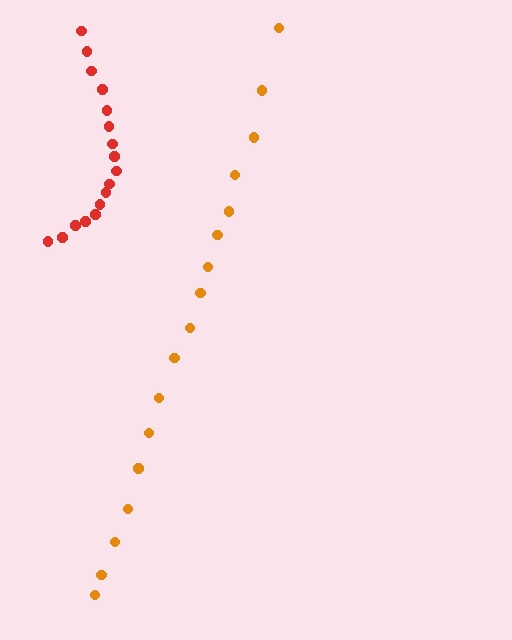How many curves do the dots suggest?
There are 2 distinct paths.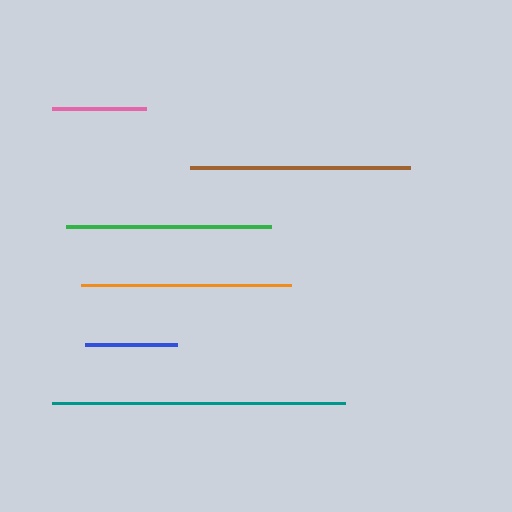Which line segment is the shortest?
The blue line is the shortest at approximately 92 pixels.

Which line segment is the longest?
The teal line is the longest at approximately 293 pixels.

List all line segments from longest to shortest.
From longest to shortest: teal, brown, orange, green, pink, blue.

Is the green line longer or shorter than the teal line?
The teal line is longer than the green line.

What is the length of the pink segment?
The pink segment is approximately 94 pixels long.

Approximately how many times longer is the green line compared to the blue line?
The green line is approximately 2.2 times the length of the blue line.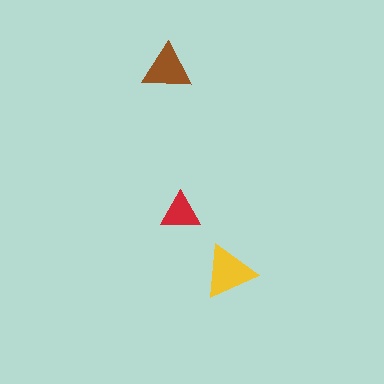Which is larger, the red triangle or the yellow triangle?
The yellow one.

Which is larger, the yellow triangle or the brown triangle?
The yellow one.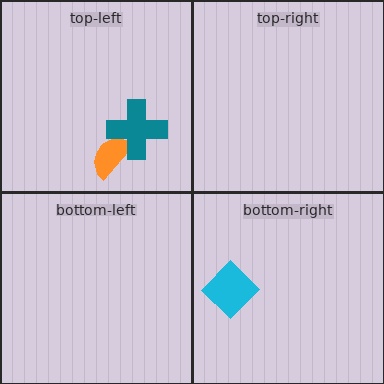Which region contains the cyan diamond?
The bottom-right region.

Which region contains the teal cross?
The top-left region.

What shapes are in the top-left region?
The orange semicircle, the teal cross.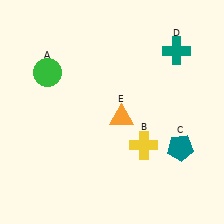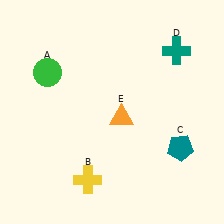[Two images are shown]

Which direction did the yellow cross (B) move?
The yellow cross (B) moved left.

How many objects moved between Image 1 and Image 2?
1 object moved between the two images.